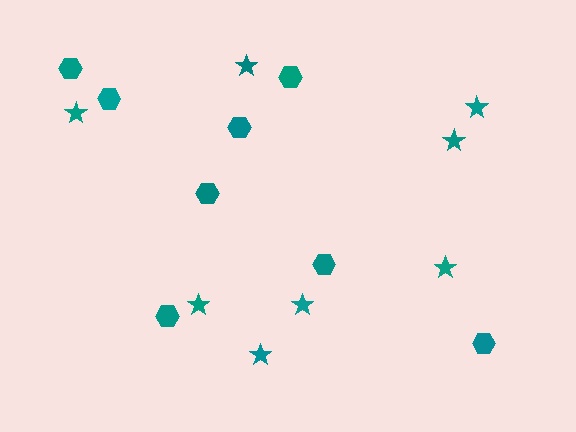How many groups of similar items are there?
There are 2 groups: one group of hexagons (8) and one group of stars (8).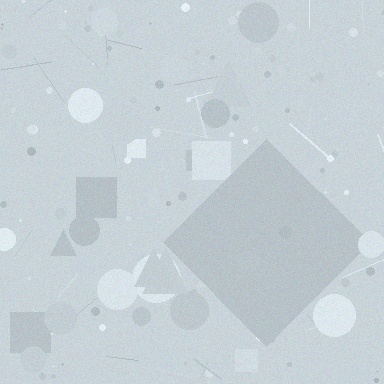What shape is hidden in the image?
A diamond is hidden in the image.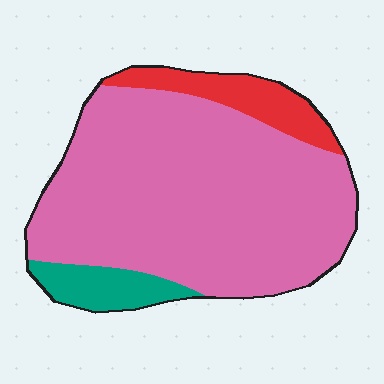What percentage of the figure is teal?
Teal takes up about one tenth (1/10) of the figure.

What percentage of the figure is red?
Red covers 11% of the figure.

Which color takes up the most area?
Pink, at roughly 80%.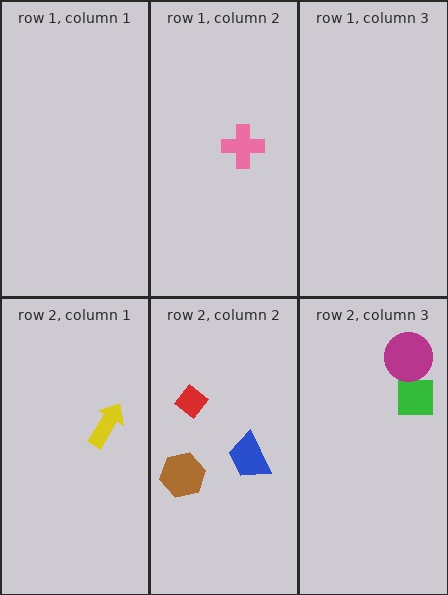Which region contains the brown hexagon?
The row 2, column 2 region.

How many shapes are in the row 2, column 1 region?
1.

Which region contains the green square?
The row 2, column 3 region.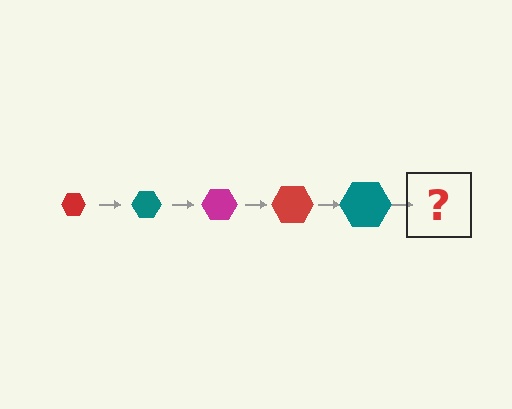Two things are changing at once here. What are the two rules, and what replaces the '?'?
The two rules are that the hexagon grows larger each step and the color cycles through red, teal, and magenta. The '?' should be a magenta hexagon, larger than the previous one.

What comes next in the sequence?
The next element should be a magenta hexagon, larger than the previous one.